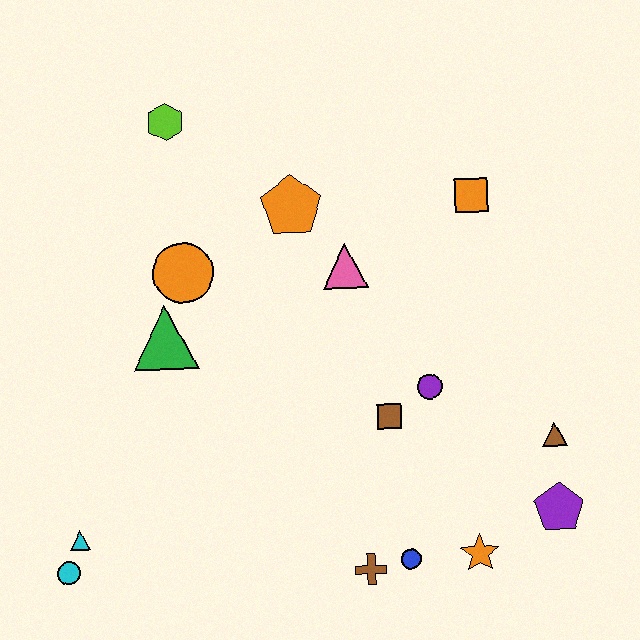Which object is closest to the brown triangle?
The purple pentagon is closest to the brown triangle.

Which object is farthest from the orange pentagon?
The cyan circle is farthest from the orange pentagon.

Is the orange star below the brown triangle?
Yes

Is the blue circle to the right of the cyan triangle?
Yes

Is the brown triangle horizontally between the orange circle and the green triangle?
No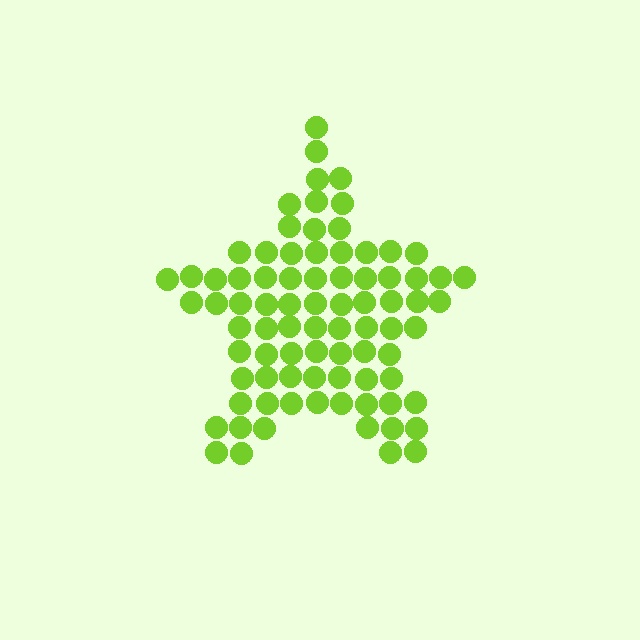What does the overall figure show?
The overall figure shows a star.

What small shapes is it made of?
It is made of small circles.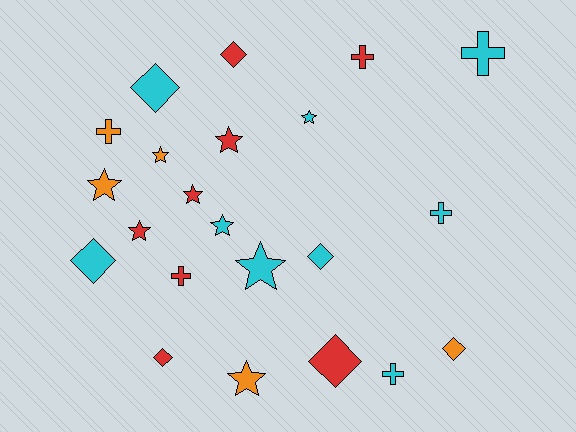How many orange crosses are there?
There is 1 orange cross.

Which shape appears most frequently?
Star, with 9 objects.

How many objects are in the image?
There are 22 objects.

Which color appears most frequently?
Cyan, with 9 objects.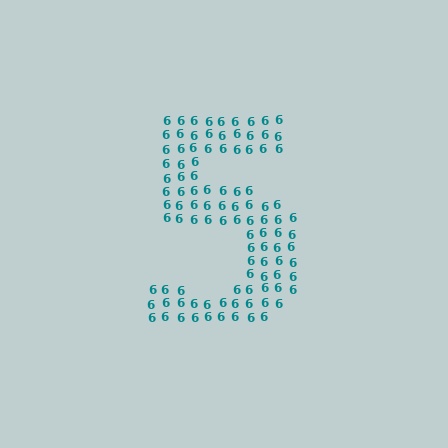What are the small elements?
The small elements are digit 6's.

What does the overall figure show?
The overall figure shows the digit 5.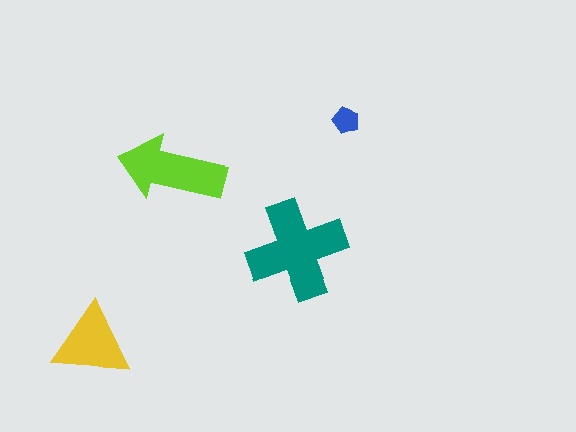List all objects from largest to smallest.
The teal cross, the lime arrow, the yellow triangle, the blue pentagon.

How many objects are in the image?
There are 4 objects in the image.